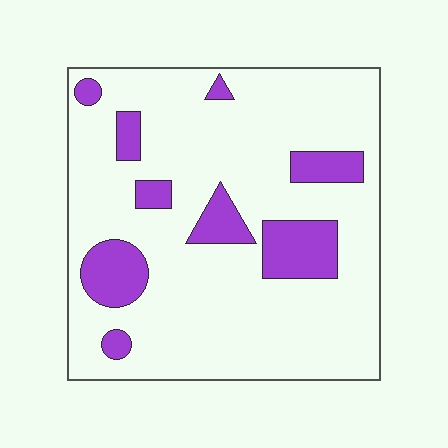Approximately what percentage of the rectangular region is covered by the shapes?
Approximately 15%.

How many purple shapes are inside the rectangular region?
9.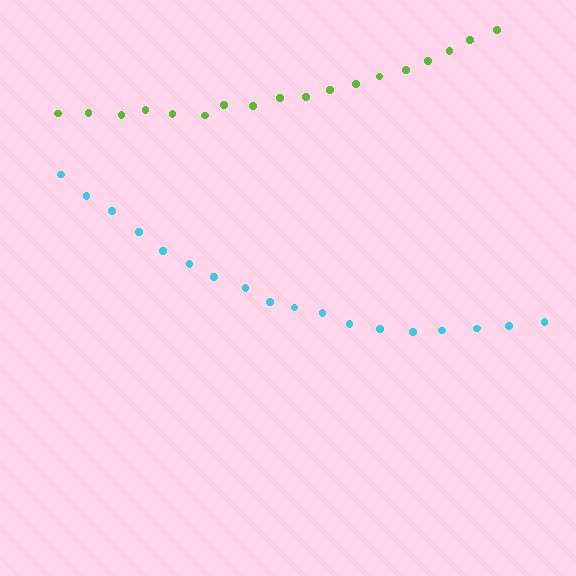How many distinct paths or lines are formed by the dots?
There are 2 distinct paths.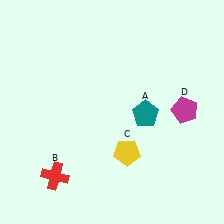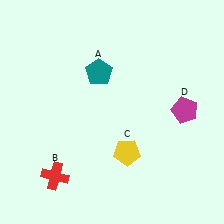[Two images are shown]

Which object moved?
The teal pentagon (A) moved left.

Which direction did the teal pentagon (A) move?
The teal pentagon (A) moved left.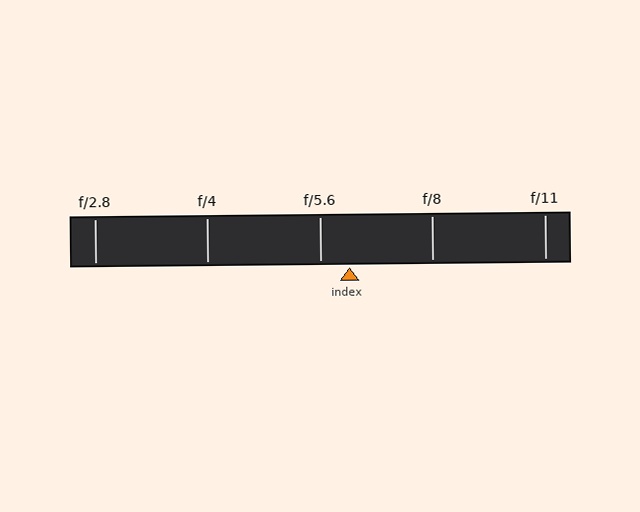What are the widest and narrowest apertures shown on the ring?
The widest aperture shown is f/2.8 and the narrowest is f/11.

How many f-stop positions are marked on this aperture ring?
There are 5 f-stop positions marked.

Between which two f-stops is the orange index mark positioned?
The index mark is between f/5.6 and f/8.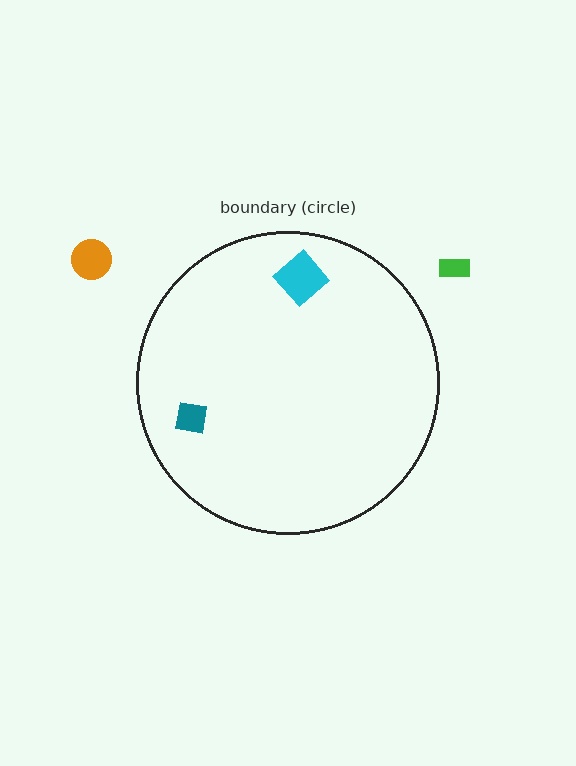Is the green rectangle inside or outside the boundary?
Outside.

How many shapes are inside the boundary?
2 inside, 2 outside.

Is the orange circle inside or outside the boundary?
Outside.